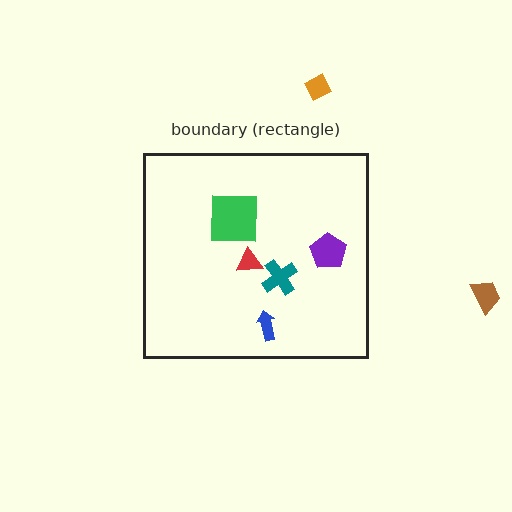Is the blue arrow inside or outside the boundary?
Inside.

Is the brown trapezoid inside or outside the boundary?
Outside.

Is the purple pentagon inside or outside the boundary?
Inside.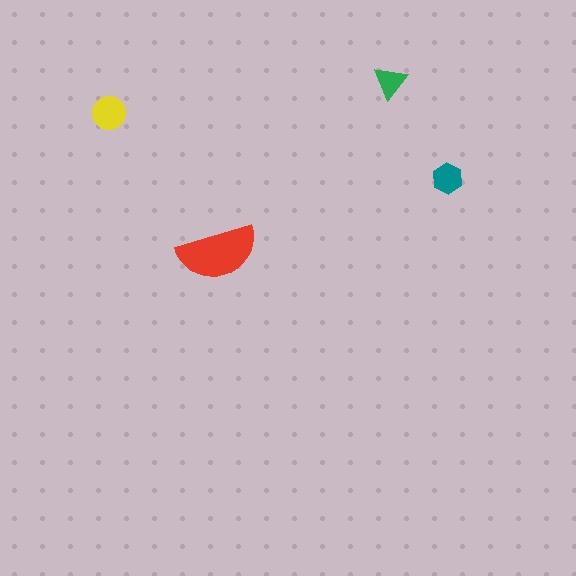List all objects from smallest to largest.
The green triangle, the teal hexagon, the yellow circle, the red semicircle.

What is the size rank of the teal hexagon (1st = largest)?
3rd.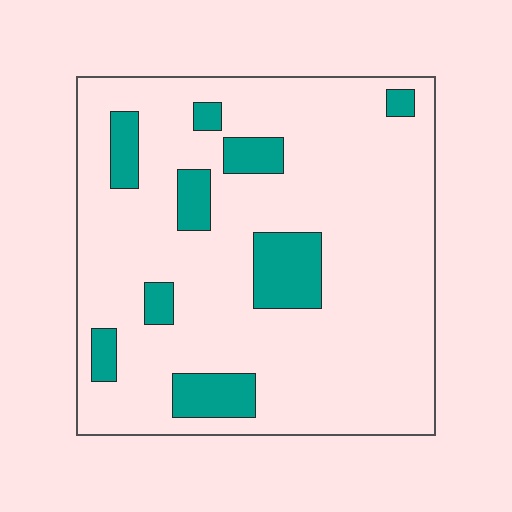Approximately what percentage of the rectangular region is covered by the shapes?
Approximately 15%.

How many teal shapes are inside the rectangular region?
9.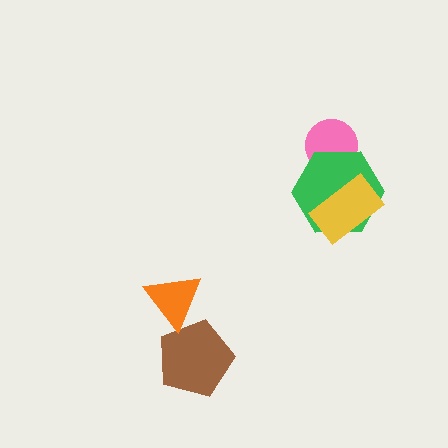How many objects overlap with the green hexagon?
2 objects overlap with the green hexagon.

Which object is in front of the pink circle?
The green hexagon is in front of the pink circle.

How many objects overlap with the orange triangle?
1 object overlaps with the orange triangle.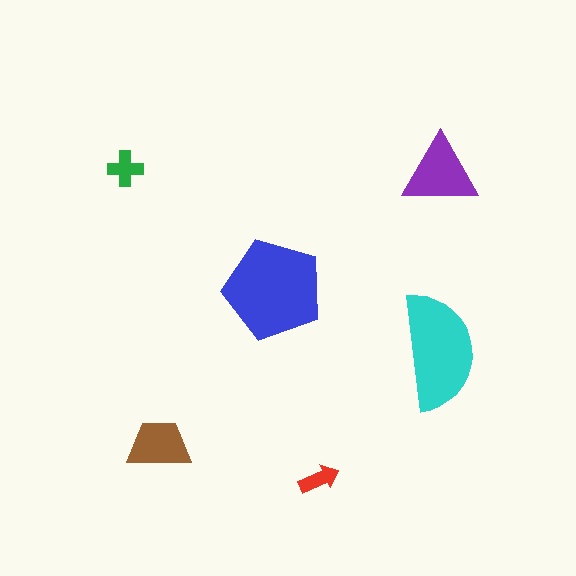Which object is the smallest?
The red arrow.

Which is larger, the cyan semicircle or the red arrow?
The cyan semicircle.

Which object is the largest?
The blue pentagon.